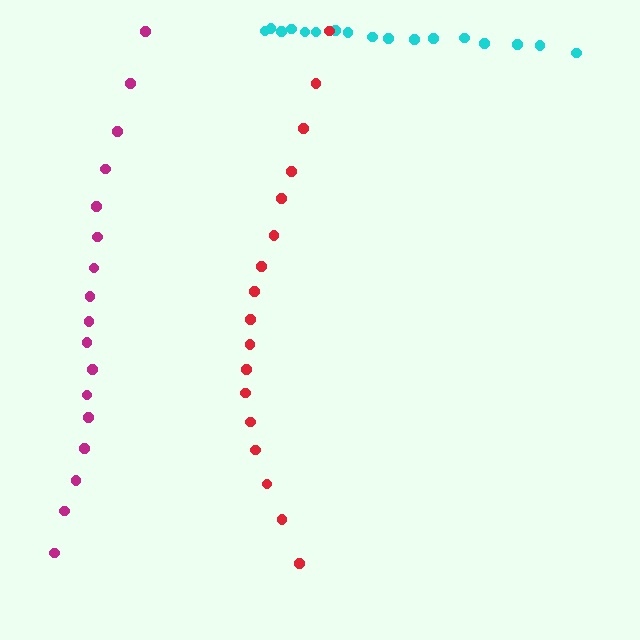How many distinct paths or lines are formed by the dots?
There are 3 distinct paths.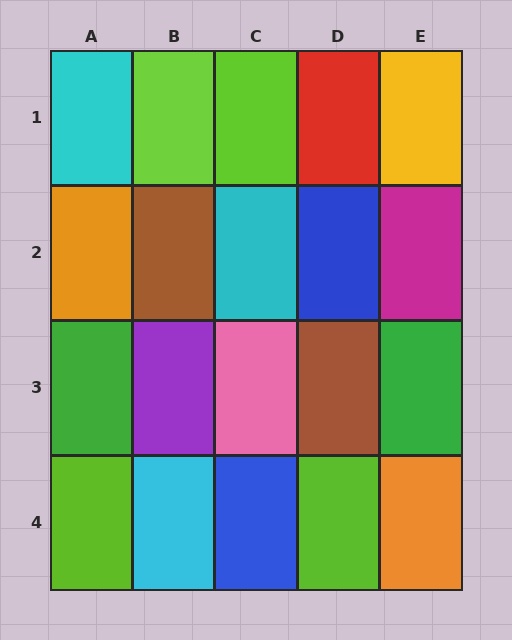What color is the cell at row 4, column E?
Orange.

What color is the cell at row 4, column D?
Lime.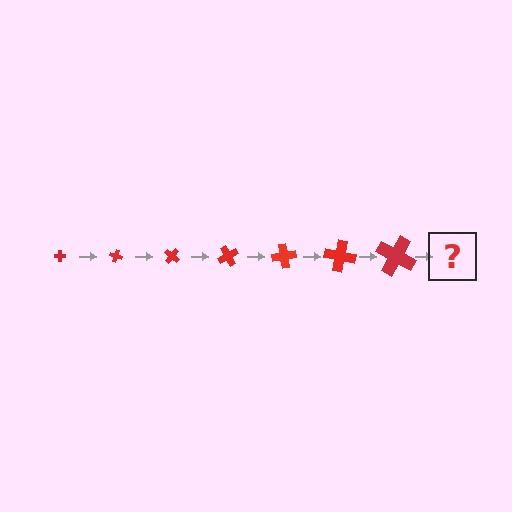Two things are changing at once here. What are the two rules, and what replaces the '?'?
The two rules are that the cross grows larger each step and it rotates 20 degrees each step. The '?' should be a cross, larger than the previous one and rotated 140 degrees from the start.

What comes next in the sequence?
The next element should be a cross, larger than the previous one and rotated 140 degrees from the start.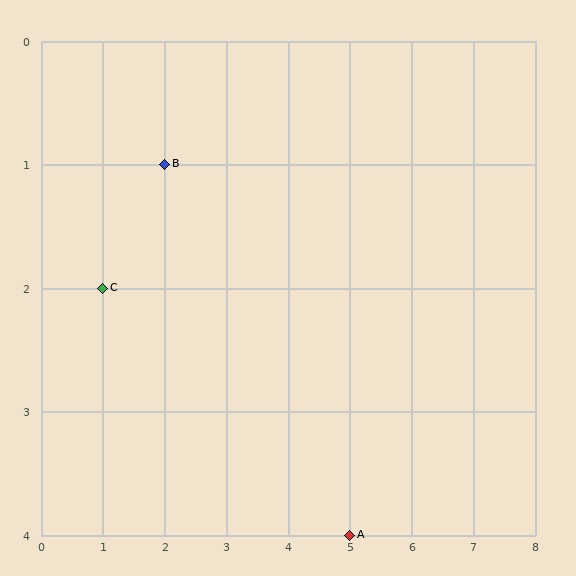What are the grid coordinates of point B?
Point B is at grid coordinates (2, 1).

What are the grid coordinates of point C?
Point C is at grid coordinates (1, 2).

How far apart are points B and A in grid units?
Points B and A are 3 columns and 3 rows apart (about 4.2 grid units diagonally).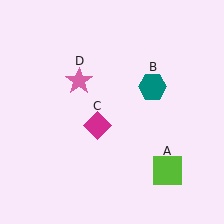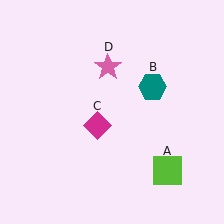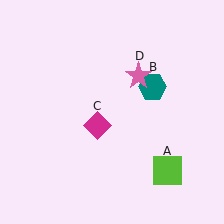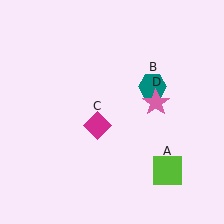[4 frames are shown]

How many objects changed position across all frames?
1 object changed position: pink star (object D).